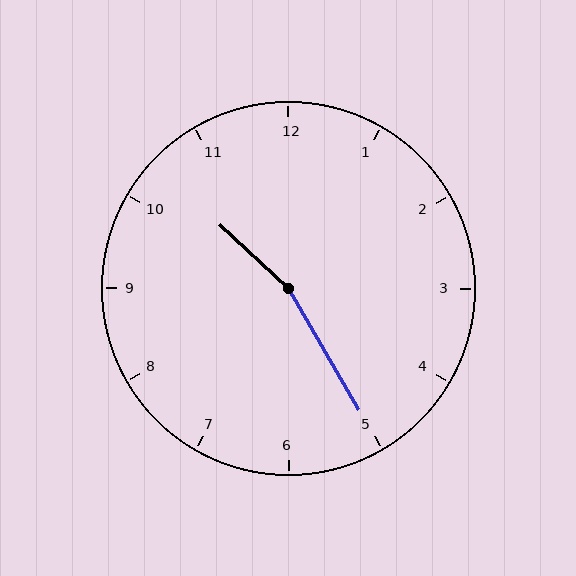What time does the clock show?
10:25.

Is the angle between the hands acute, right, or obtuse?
It is obtuse.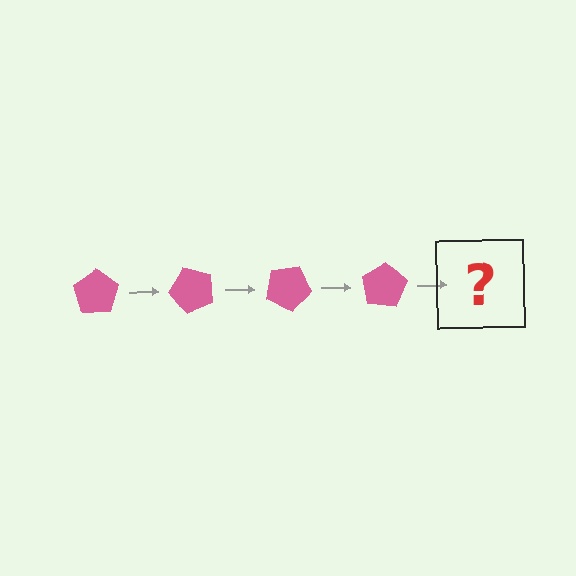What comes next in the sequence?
The next element should be a pink pentagon rotated 200 degrees.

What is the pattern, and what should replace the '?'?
The pattern is that the pentagon rotates 50 degrees each step. The '?' should be a pink pentagon rotated 200 degrees.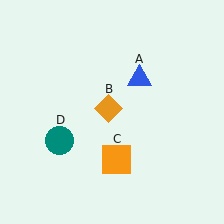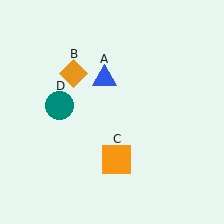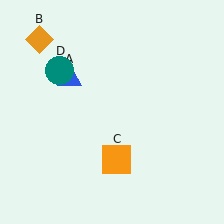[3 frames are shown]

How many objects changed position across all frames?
3 objects changed position: blue triangle (object A), orange diamond (object B), teal circle (object D).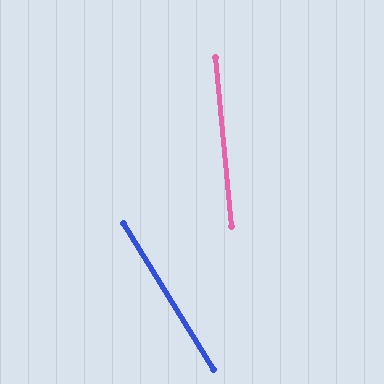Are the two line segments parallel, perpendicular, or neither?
Neither parallel nor perpendicular — they differ by about 26°.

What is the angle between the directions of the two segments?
Approximately 26 degrees.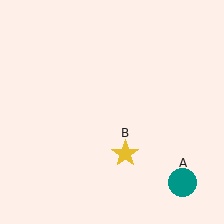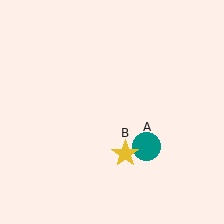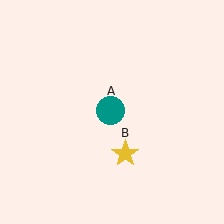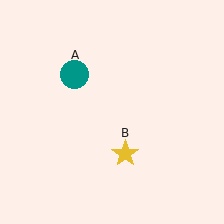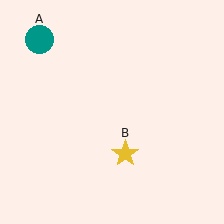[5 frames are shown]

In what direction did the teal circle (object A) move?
The teal circle (object A) moved up and to the left.